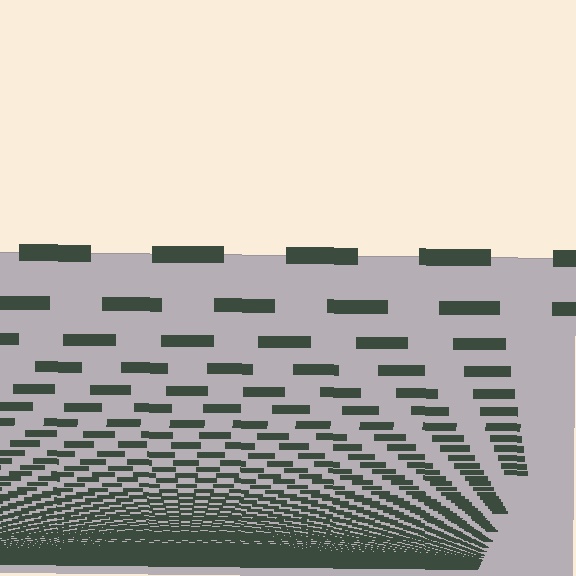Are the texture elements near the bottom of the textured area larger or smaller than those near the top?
Smaller. The gradient is inverted — elements near the bottom are smaller and denser.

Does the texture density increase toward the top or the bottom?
Density increases toward the bottom.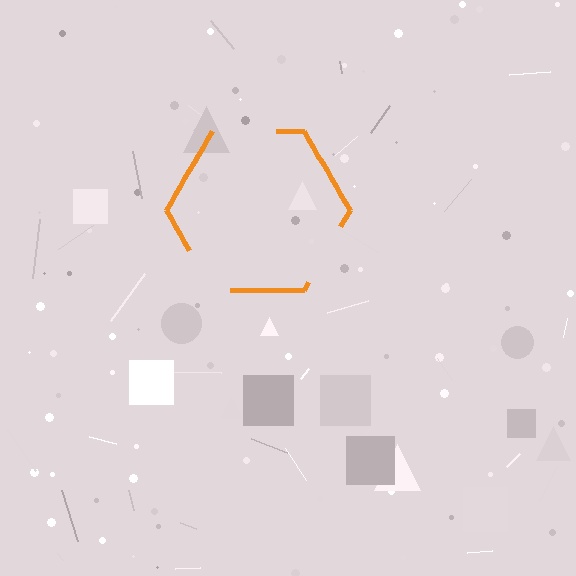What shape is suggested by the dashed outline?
The dashed outline suggests a hexagon.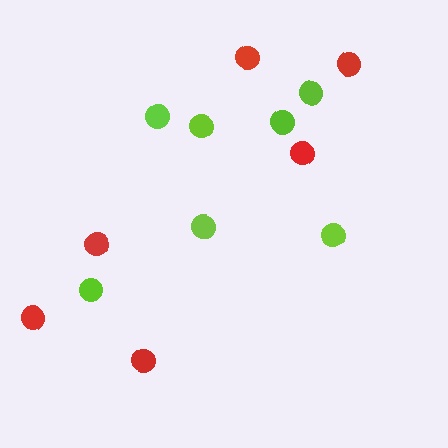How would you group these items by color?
There are 2 groups: one group of lime circles (7) and one group of red circles (6).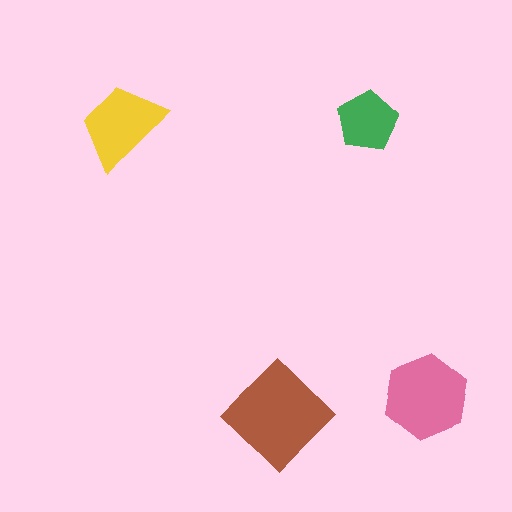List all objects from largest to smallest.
The brown diamond, the pink hexagon, the yellow trapezoid, the green pentagon.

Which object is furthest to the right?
The pink hexagon is rightmost.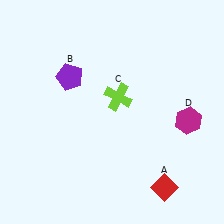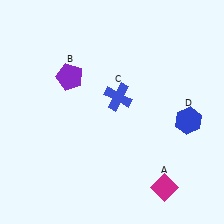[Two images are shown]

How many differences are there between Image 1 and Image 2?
There are 3 differences between the two images.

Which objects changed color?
A changed from red to magenta. C changed from lime to blue. D changed from magenta to blue.